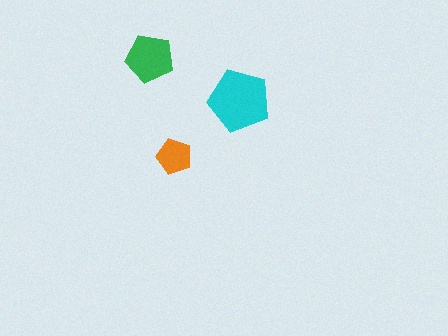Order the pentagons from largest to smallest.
the cyan one, the green one, the orange one.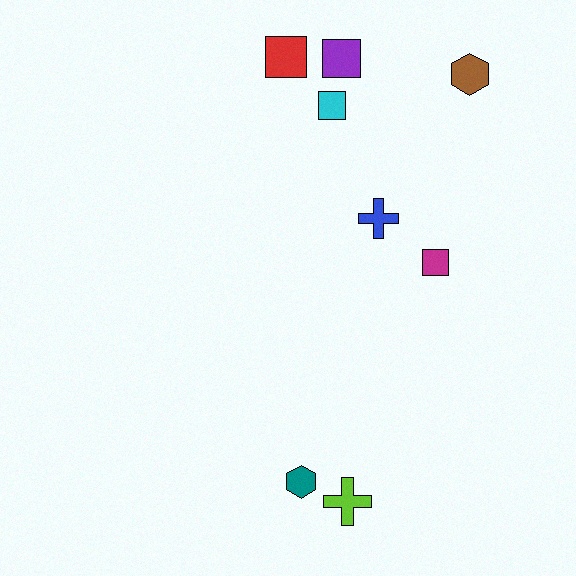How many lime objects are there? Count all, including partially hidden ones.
There is 1 lime object.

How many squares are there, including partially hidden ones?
There are 4 squares.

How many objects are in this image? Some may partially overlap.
There are 8 objects.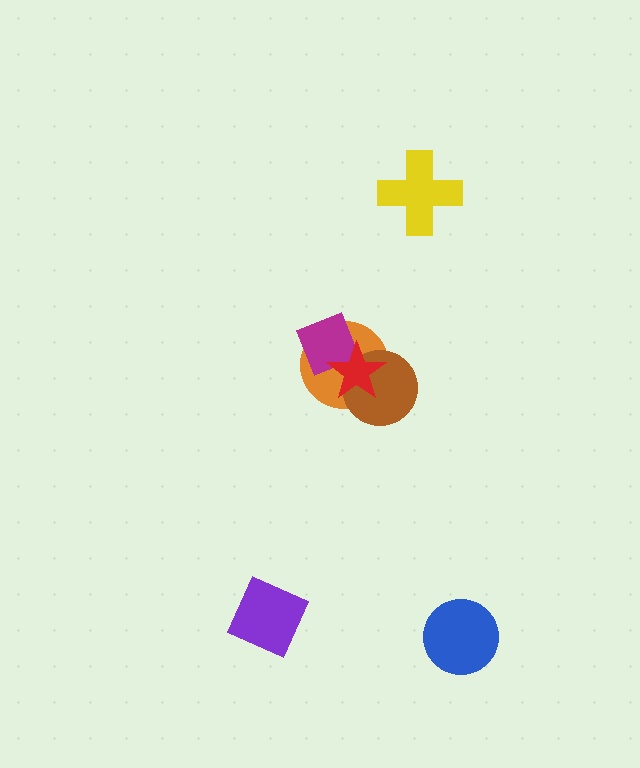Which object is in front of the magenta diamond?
The red star is in front of the magenta diamond.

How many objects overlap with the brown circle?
2 objects overlap with the brown circle.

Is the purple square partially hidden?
No, no other shape covers it.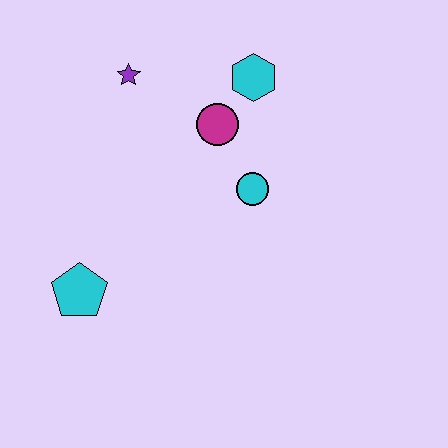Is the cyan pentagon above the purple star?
No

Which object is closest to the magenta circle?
The cyan hexagon is closest to the magenta circle.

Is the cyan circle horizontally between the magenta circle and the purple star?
No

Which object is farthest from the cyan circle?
The cyan pentagon is farthest from the cyan circle.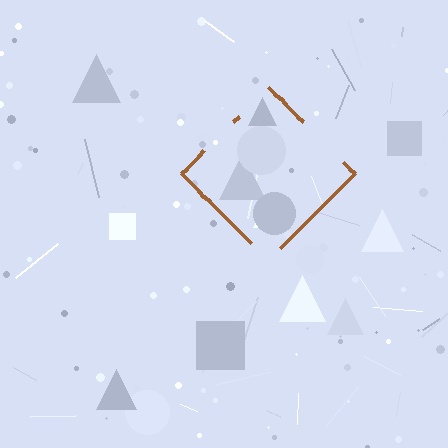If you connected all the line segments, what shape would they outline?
They would outline a diamond.